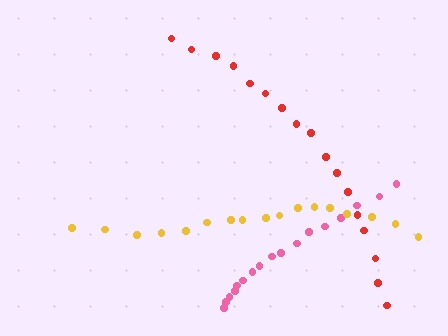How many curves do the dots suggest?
There are 3 distinct paths.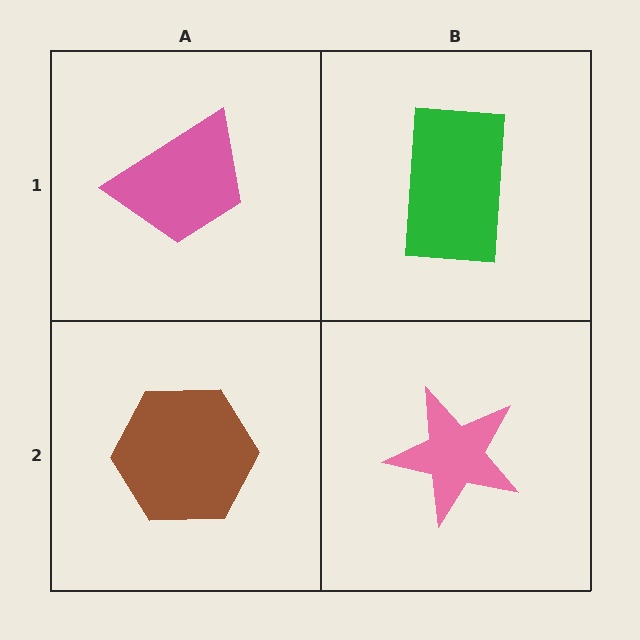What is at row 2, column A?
A brown hexagon.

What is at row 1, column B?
A green rectangle.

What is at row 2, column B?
A pink star.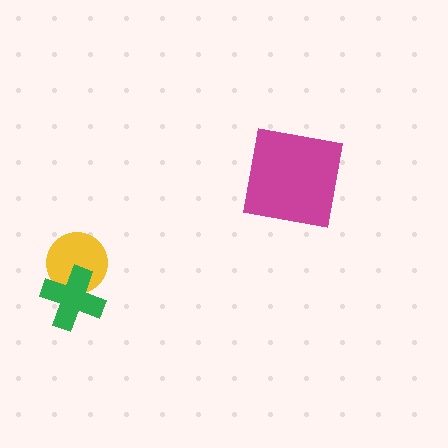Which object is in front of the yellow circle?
The green cross is in front of the yellow circle.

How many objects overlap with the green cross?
1 object overlaps with the green cross.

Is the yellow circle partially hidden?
Yes, it is partially covered by another shape.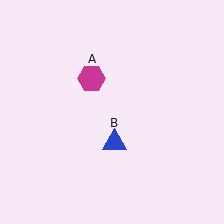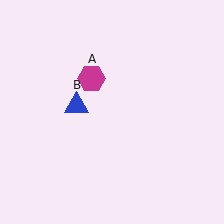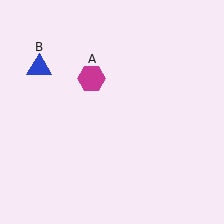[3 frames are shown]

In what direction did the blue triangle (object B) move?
The blue triangle (object B) moved up and to the left.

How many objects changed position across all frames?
1 object changed position: blue triangle (object B).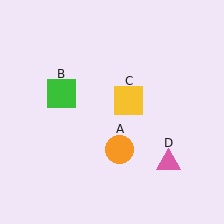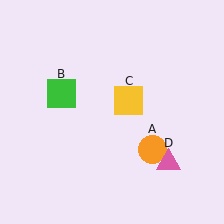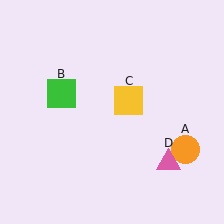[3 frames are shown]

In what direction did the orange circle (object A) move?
The orange circle (object A) moved right.